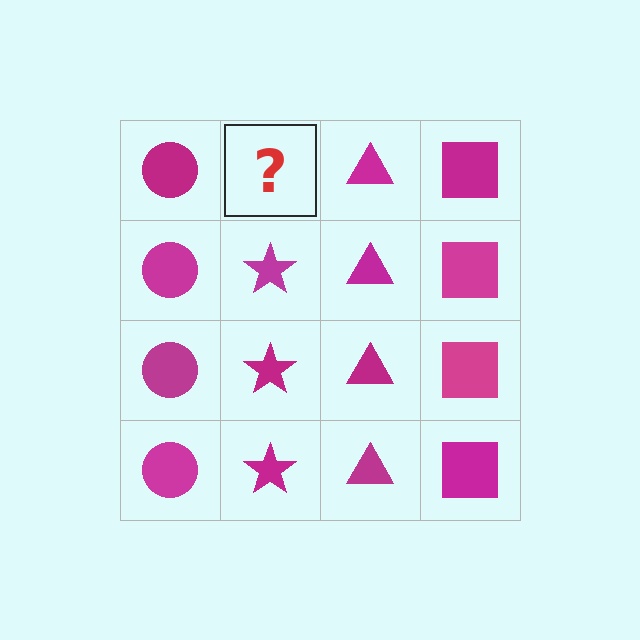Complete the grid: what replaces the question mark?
The question mark should be replaced with a magenta star.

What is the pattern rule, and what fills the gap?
The rule is that each column has a consistent shape. The gap should be filled with a magenta star.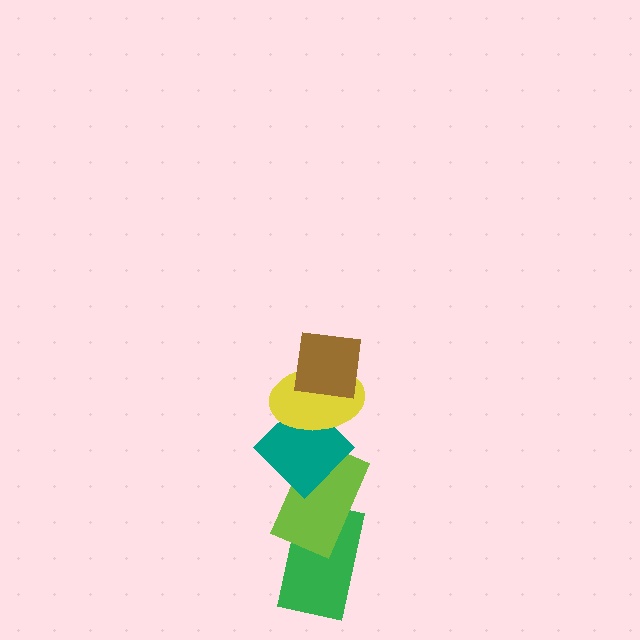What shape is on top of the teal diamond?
The yellow ellipse is on top of the teal diamond.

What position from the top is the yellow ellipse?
The yellow ellipse is 2nd from the top.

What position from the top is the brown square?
The brown square is 1st from the top.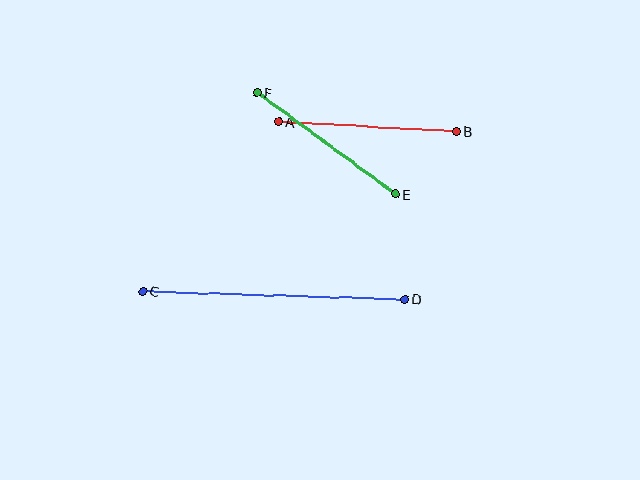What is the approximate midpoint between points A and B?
The midpoint is at approximately (368, 127) pixels.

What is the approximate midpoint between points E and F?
The midpoint is at approximately (326, 143) pixels.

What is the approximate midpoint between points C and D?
The midpoint is at approximately (274, 295) pixels.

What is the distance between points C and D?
The distance is approximately 262 pixels.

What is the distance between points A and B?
The distance is approximately 178 pixels.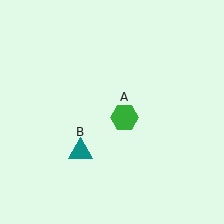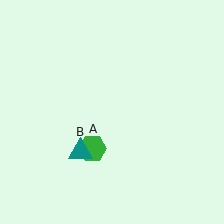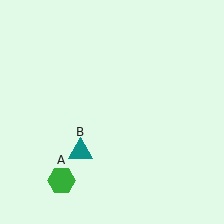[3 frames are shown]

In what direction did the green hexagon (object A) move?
The green hexagon (object A) moved down and to the left.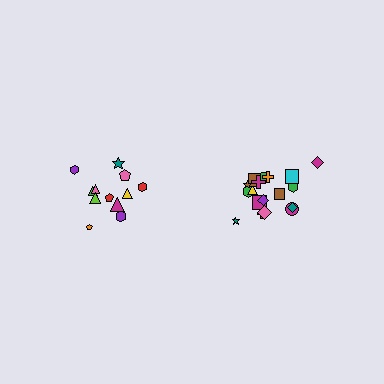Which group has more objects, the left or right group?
The right group.